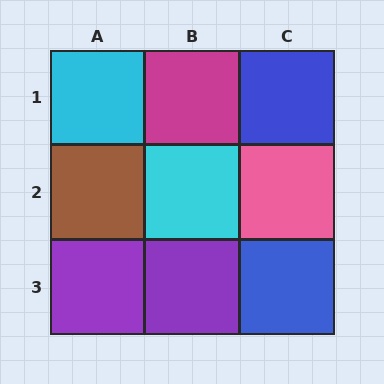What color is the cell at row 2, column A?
Brown.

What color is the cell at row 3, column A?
Purple.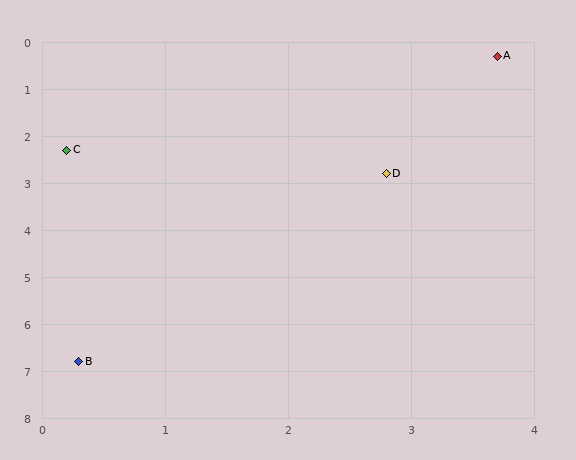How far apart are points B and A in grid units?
Points B and A are about 7.3 grid units apart.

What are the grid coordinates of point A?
Point A is at approximately (3.7, 0.3).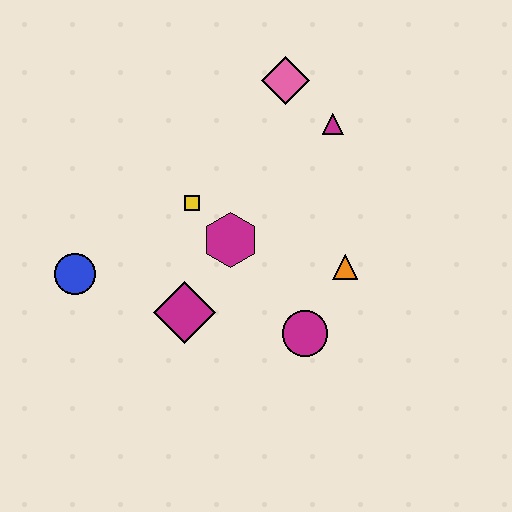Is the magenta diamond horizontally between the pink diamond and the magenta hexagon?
No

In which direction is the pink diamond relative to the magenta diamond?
The pink diamond is above the magenta diamond.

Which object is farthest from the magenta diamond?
The pink diamond is farthest from the magenta diamond.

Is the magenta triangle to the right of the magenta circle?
Yes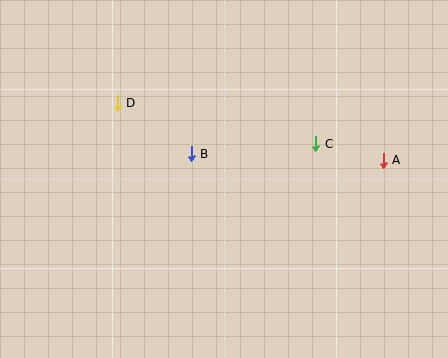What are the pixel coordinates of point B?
Point B is at (191, 154).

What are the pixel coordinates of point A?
Point A is at (383, 160).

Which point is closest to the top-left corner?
Point D is closest to the top-left corner.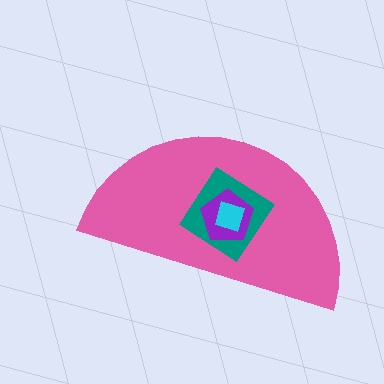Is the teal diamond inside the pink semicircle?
Yes.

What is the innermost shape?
The cyan square.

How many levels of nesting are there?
4.